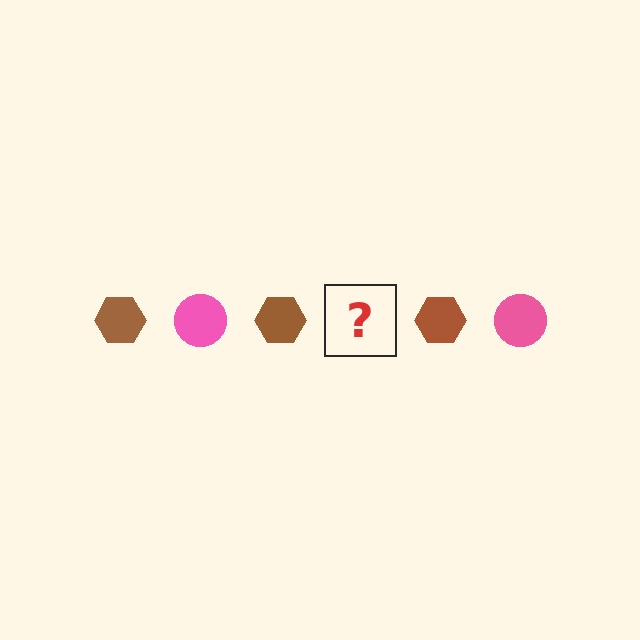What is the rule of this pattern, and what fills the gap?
The rule is that the pattern alternates between brown hexagon and pink circle. The gap should be filled with a pink circle.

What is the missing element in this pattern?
The missing element is a pink circle.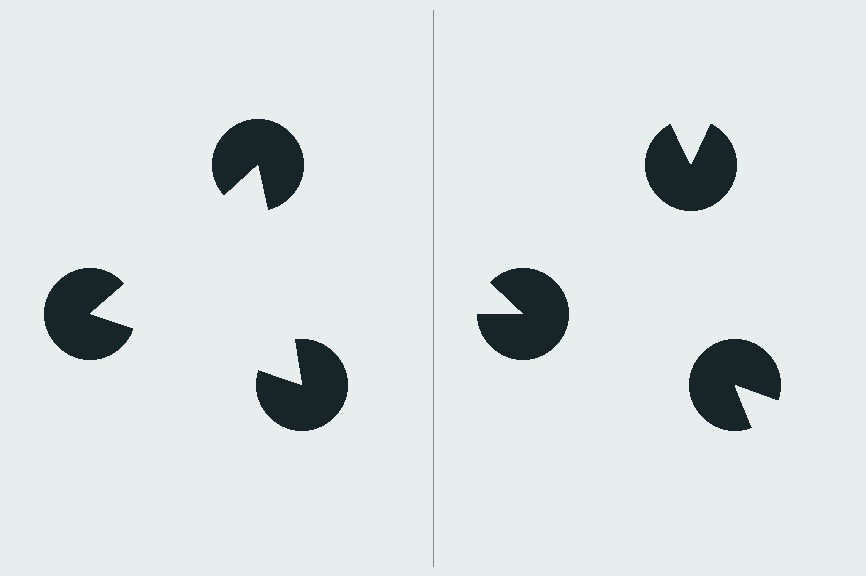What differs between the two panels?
The pac-man discs are positioned identically on both sides; only the wedge orientations differ. On the left they align to a triangle; on the right they are misaligned.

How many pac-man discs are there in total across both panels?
6 — 3 on each side.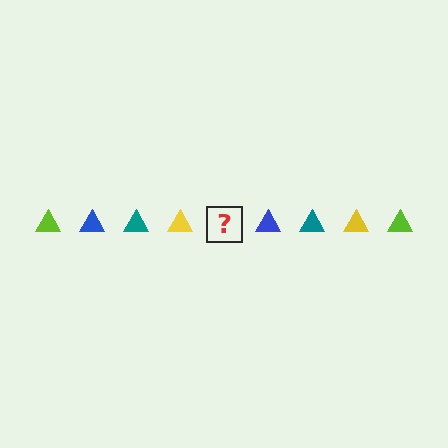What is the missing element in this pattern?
The missing element is a lime triangle.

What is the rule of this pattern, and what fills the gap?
The rule is that the pattern cycles through lime, blue, teal, yellow triangles. The gap should be filled with a lime triangle.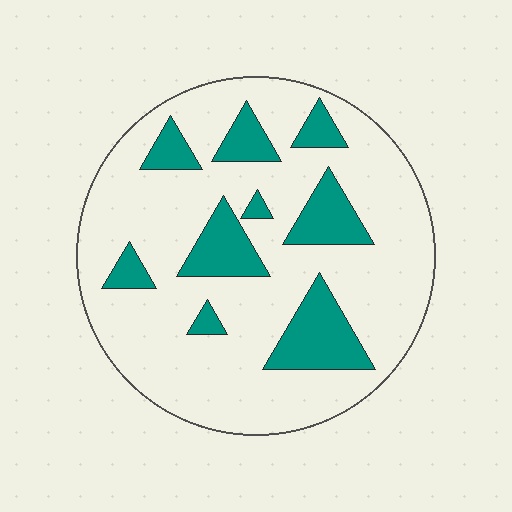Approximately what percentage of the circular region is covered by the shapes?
Approximately 20%.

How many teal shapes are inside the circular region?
9.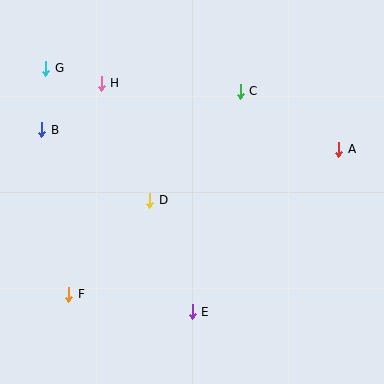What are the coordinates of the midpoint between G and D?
The midpoint between G and D is at (98, 134).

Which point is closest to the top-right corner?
Point A is closest to the top-right corner.